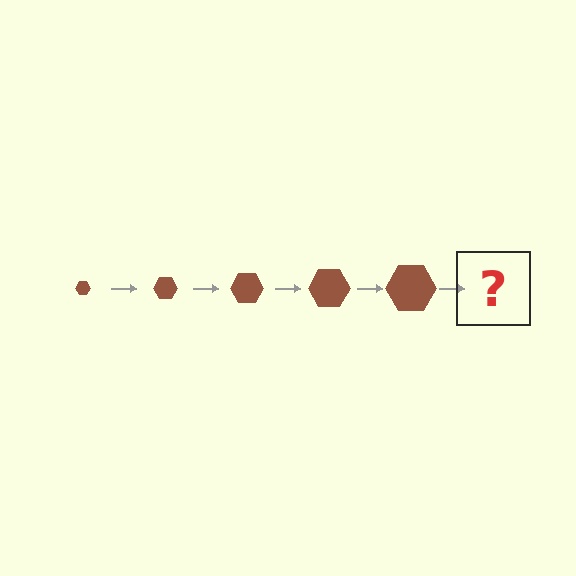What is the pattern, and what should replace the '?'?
The pattern is that the hexagon gets progressively larger each step. The '?' should be a brown hexagon, larger than the previous one.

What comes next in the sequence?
The next element should be a brown hexagon, larger than the previous one.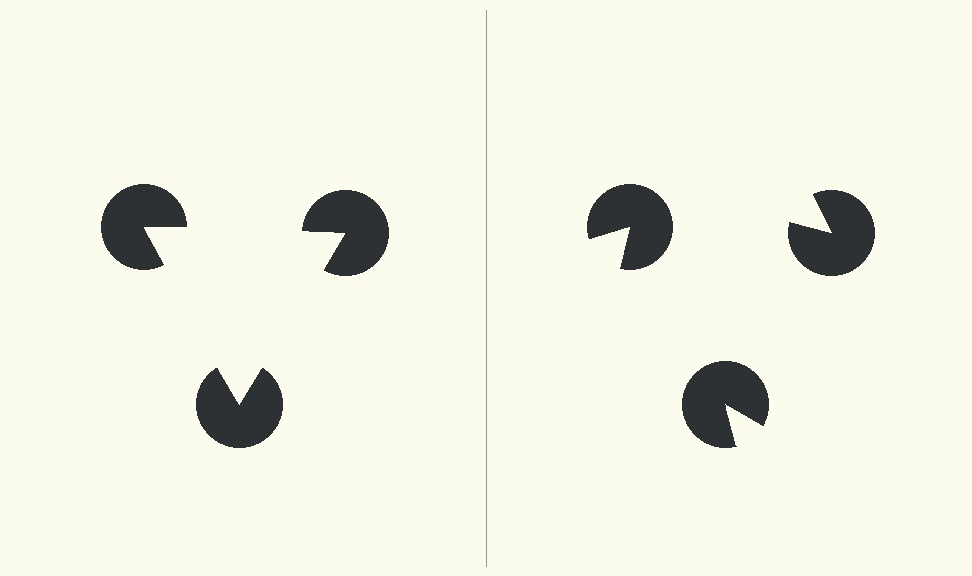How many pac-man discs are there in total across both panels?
6 — 3 on each side.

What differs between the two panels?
The pac-man discs are positioned identically on both sides; only the wedge orientations differ. On the left they align to a triangle; on the right they are misaligned.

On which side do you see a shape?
An illusory triangle appears on the left side. On the right side the wedge cuts are rotated, so no coherent shape forms.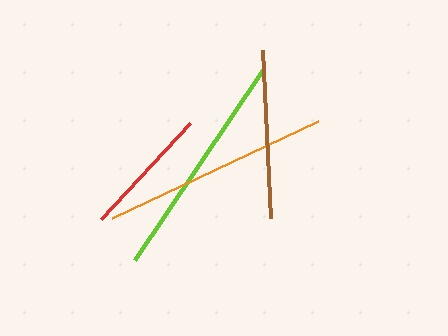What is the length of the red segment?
The red segment is approximately 130 pixels long.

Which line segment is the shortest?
The red line is the shortest at approximately 130 pixels.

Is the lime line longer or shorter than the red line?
The lime line is longer than the red line.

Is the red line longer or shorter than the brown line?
The brown line is longer than the red line.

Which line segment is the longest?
The lime line is the longest at approximately 230 pixels.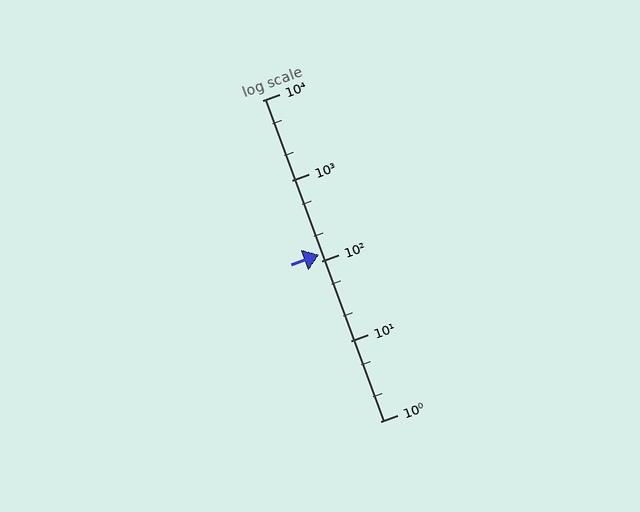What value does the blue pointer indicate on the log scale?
The pointer indicates approximately 120.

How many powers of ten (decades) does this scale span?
The scale spans 4 decades, from 1 to 10000.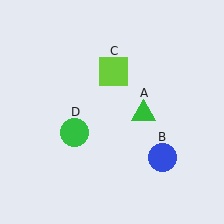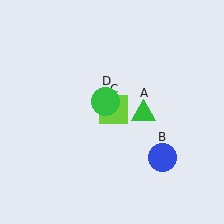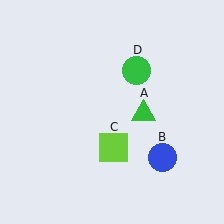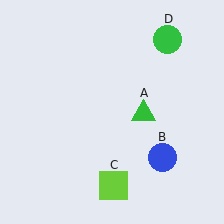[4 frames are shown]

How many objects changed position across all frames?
2 objects changed position: lime square (object C), green circle (object D).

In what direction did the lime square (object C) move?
The lime square (object C) moved down.